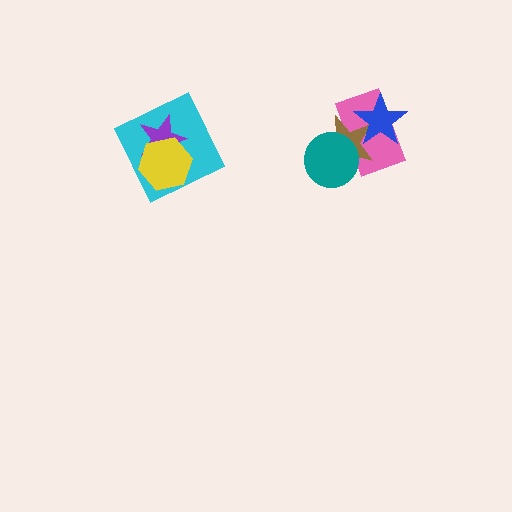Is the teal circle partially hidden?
No, no other shape covers it.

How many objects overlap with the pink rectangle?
3 objects overlap with the pink rectangle.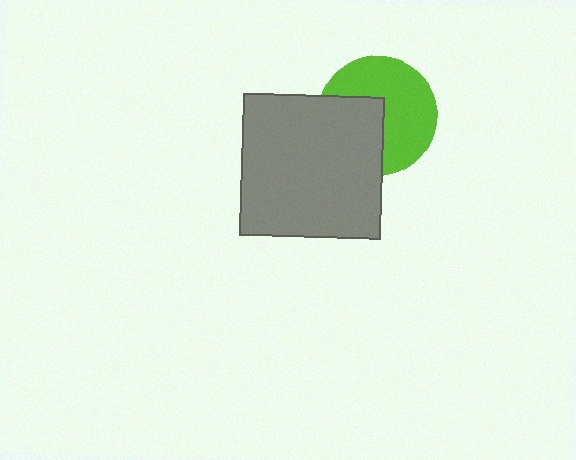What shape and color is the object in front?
The object in front is a gray square.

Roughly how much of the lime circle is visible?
About half of it is visible (roughly 59%).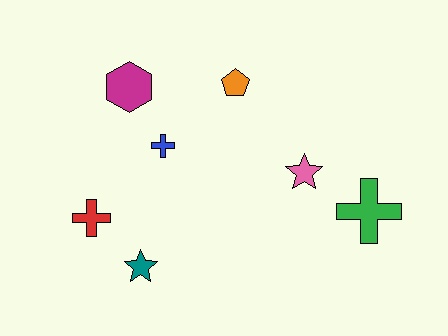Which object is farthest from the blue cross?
The green cross is farthest from the blue cross.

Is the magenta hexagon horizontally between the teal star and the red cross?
Yes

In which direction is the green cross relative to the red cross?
The green cross is to the right of the red cross.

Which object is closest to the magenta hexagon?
The blue cross is closest to the magenta hexagon.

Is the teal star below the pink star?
Yes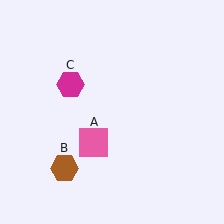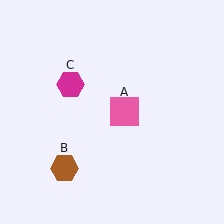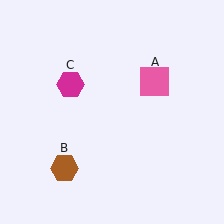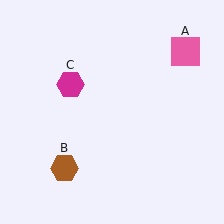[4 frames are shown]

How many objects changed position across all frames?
1 object changed position: pink square (object A).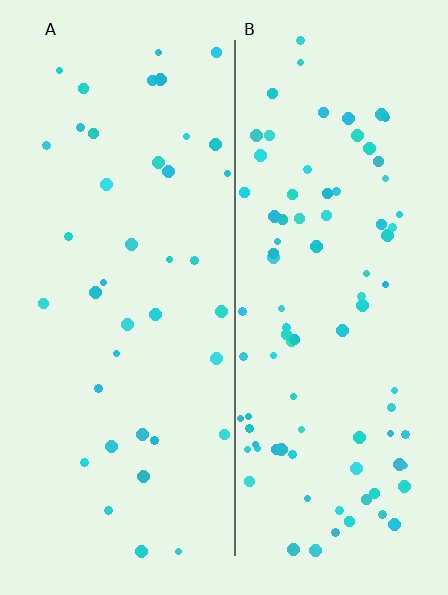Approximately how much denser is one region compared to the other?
Approximately 2.3× — region B over region A.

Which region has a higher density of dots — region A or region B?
B (the right).